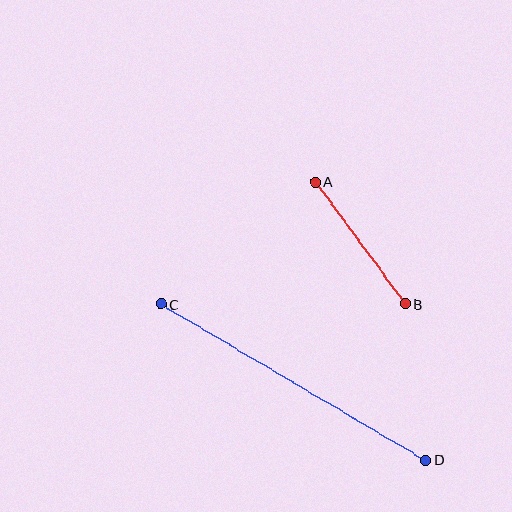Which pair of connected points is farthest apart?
Points C and D are farthest apart.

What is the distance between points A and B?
The distance is approximately 152 pixels.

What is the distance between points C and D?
The distance is approximately 308 pixels.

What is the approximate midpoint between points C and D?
The midpoint is at approximately (294, 382) pixels.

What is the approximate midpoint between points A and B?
The midpoint is at approximately (360, 243) pixels.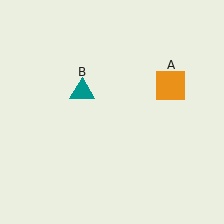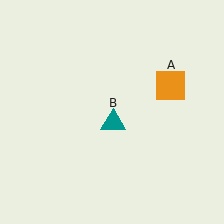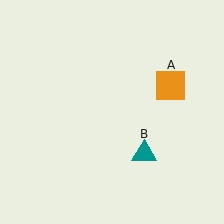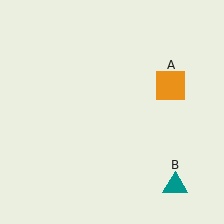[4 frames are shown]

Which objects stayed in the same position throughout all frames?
Orange square (object A) remained stationary.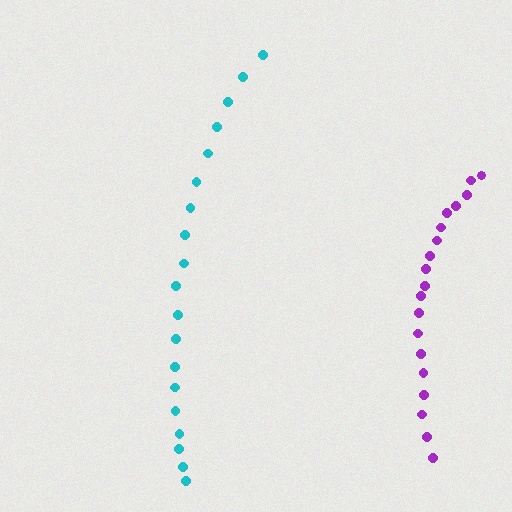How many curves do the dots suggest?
There are 2 distinct paths.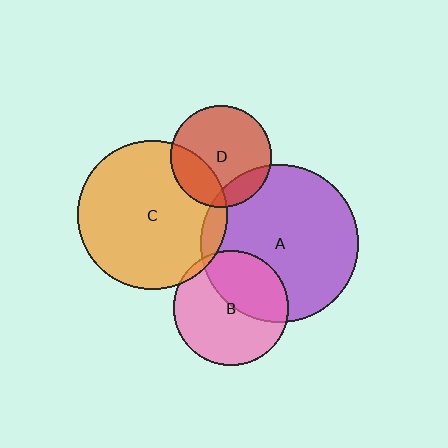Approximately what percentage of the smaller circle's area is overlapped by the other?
Approximately 5%.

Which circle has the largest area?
Circle A (purple).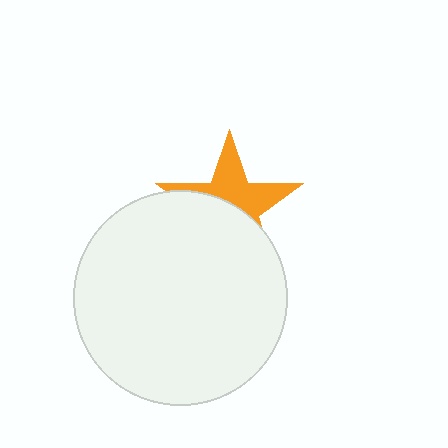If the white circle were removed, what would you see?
You would see the complete orange star.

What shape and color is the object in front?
The object in front is a white circle.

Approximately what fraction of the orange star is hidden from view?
Roughly 54% of the orange star is hidden behind the white circle.